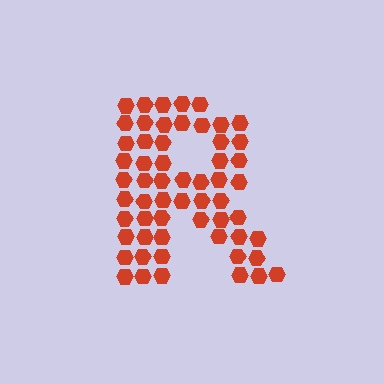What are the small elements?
The small elements are hexagons.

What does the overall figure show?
The overall figure shows the letter R.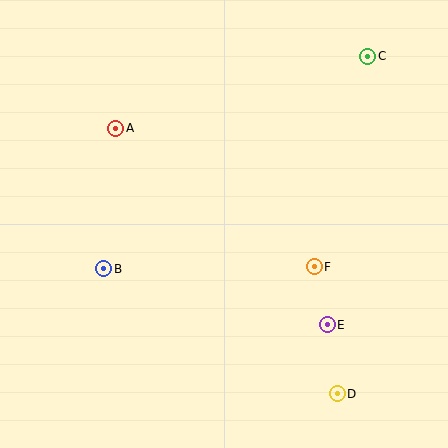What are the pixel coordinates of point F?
Point F is at (314, 267).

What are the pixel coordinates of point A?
Point A is at (116, 128).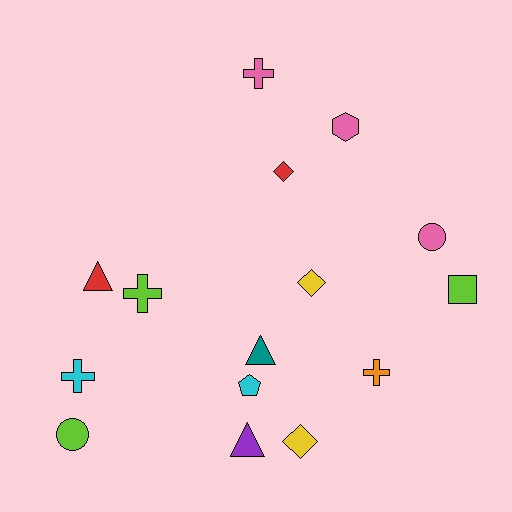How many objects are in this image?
There are 15 objects.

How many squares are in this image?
There is 1 square.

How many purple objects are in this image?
There is 1 purple object.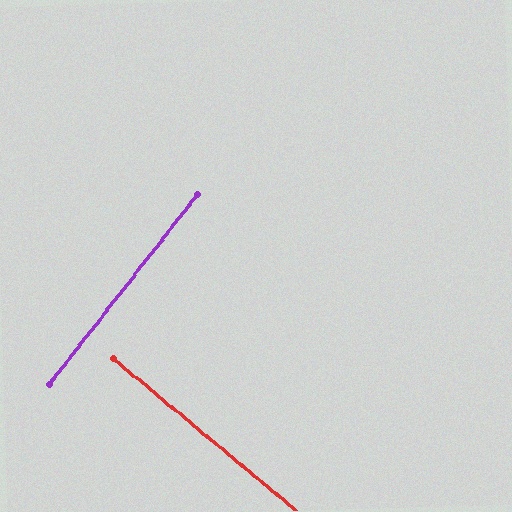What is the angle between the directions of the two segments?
Approximately 88 degrees.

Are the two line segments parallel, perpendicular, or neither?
Perpendicular — they meet at approximately 88°.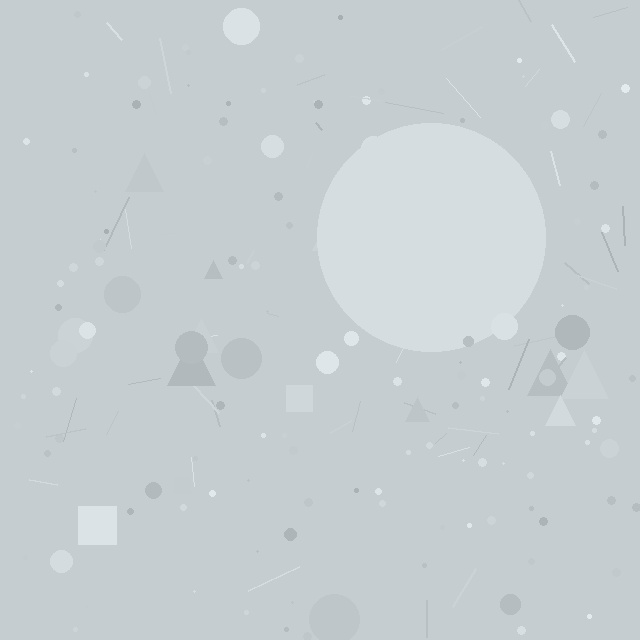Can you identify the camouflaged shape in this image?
The camouflaged shape is a circle.